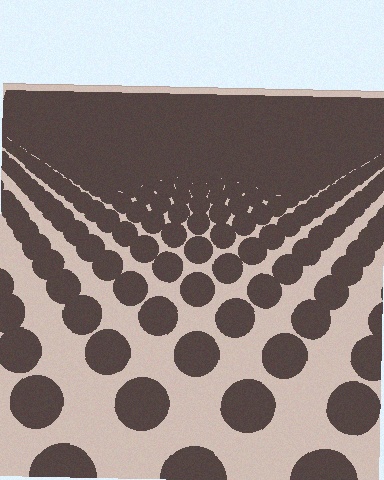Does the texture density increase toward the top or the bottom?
Density increases toward the top.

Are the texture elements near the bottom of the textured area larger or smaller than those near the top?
Larger. Near the bottom, elements are closer to the viewer and appear at a bigger on-screen size.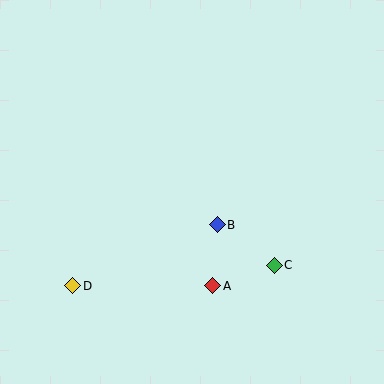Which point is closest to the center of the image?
Point B at (217, 225) is closest to the center.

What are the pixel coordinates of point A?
Point A is at (213, 286).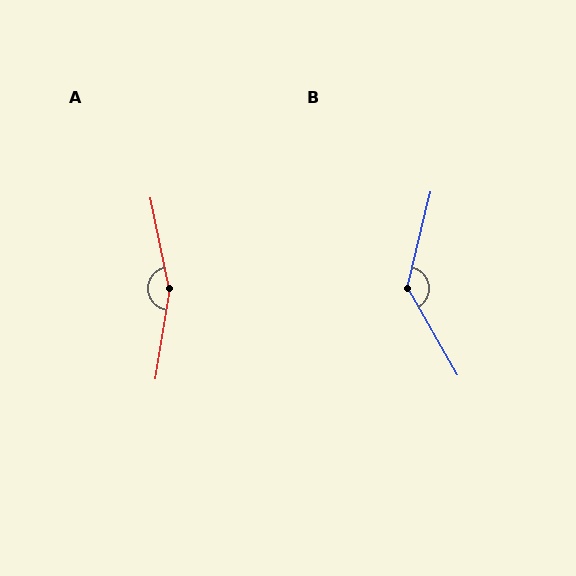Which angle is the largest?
A, at approximately 159 degrees.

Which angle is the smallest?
B, at approximately 137 degrees.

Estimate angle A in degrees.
Approximately 159 degrees.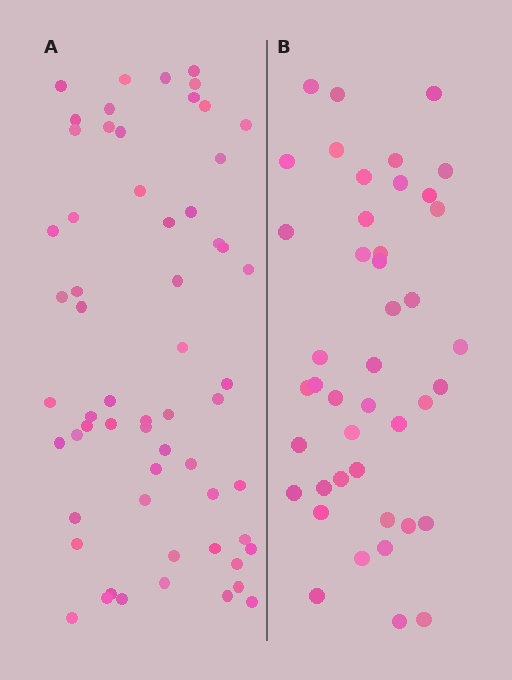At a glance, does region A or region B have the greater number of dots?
Region A (the left region) has more dots.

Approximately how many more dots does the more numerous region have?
Region A has approximately 15 more dots than region B.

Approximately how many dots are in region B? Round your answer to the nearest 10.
About 40 dots. (The exact count is 43, which rounds to 40.)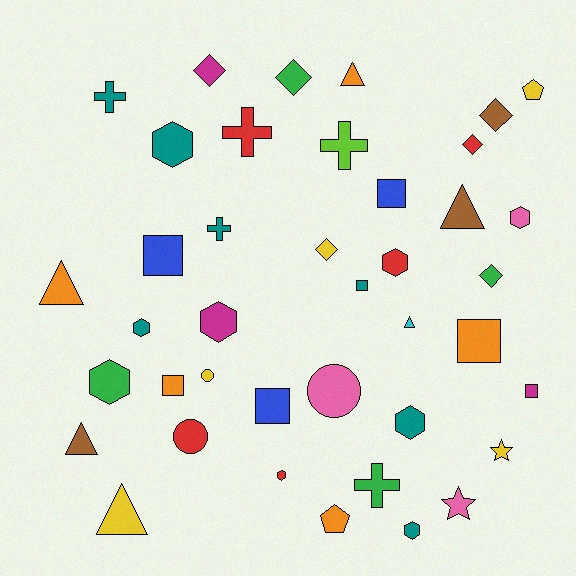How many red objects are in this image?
There are 5 red objects.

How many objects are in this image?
There are 40 objects.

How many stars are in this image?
There are 2 stars.